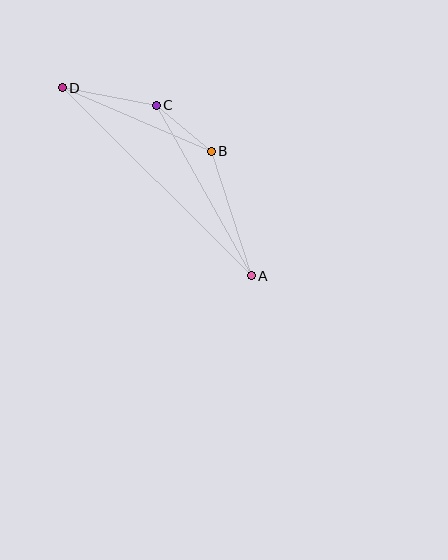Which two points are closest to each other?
Points B and C are closest to each other.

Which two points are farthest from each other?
Points A and D are farthest from each other.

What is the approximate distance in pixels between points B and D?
The distance between B and D is approximately 162 pixels.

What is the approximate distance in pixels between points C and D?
The distance between C and D is approximately 96 pixels.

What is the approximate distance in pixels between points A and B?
The distance between A and B is approximately 131 pixels.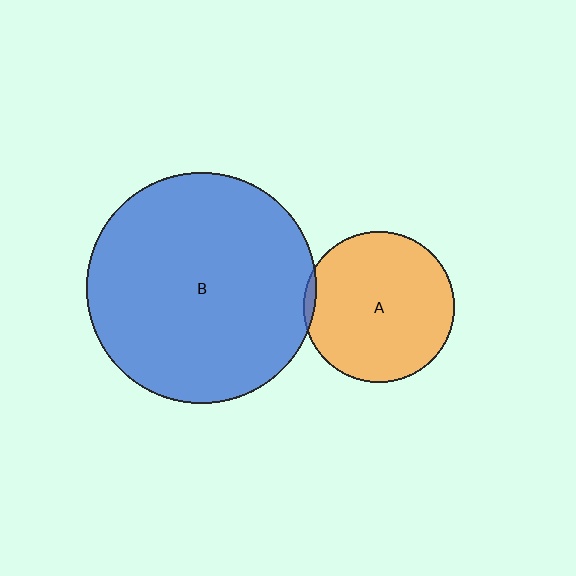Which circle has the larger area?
Circle B (blue).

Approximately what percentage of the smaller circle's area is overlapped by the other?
Approximately 5%.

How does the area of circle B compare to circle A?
Approximately 2.3 times.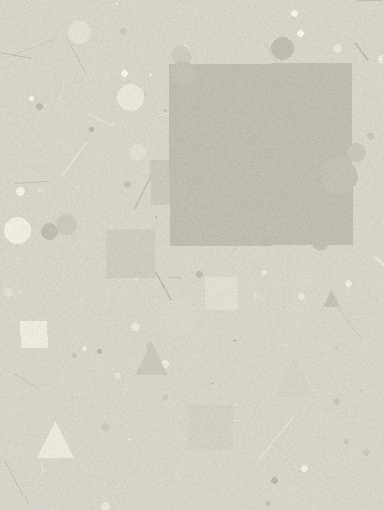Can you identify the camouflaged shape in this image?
The camouflaged shape is a square.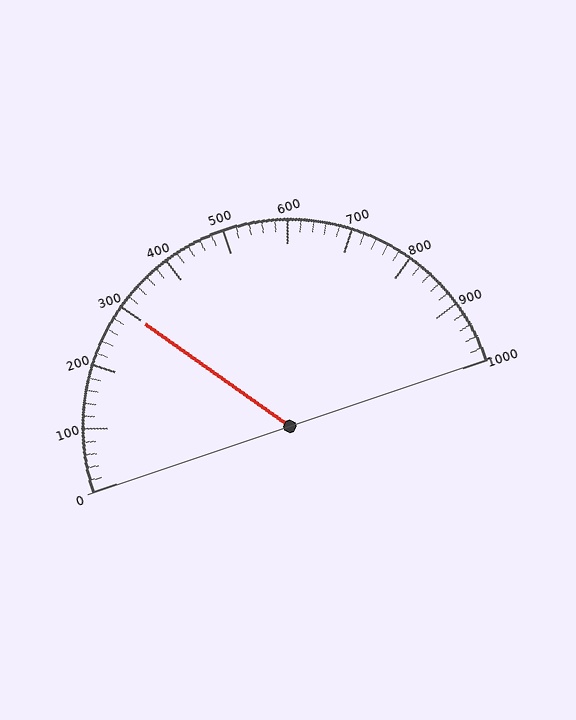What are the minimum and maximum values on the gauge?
The gauge ranges from 0 to 1000.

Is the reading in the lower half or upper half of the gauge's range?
The reading is in the lower half of the range (0 to 1000).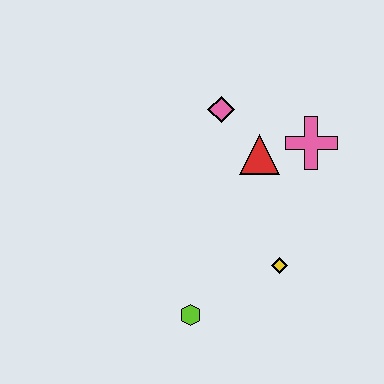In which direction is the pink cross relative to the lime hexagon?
The pink cross is above the lime hexagon.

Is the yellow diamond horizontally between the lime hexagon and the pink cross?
Yes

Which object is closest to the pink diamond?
The red triangle is closest to the pink diamond.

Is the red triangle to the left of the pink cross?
Yes